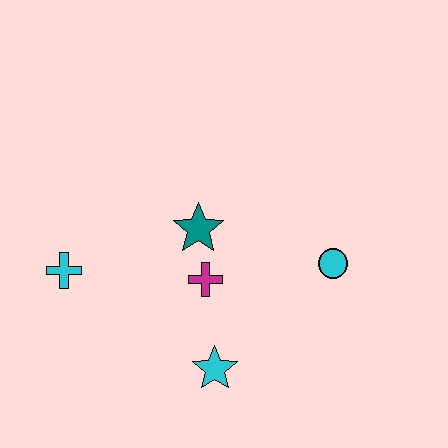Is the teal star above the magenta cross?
Yes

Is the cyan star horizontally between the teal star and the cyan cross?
No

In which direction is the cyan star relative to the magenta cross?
The cyan star is below the magenta cross.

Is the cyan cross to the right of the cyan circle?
No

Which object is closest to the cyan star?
The magenta cross is closest to the cyan star.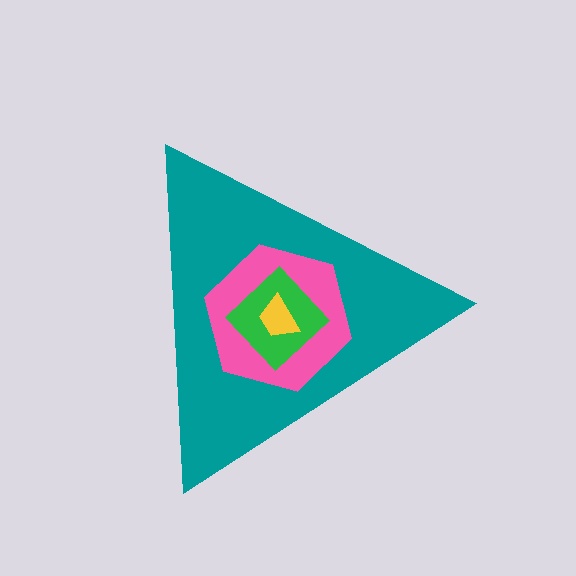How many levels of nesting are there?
4.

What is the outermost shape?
The teal triangle.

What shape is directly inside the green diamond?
The yellow trapezoid.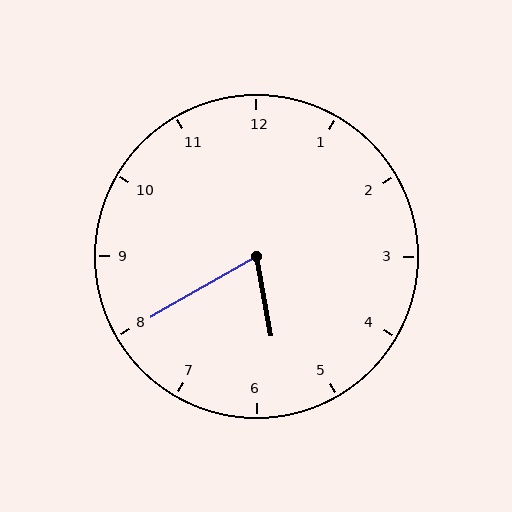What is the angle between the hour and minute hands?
Approximately 70 degrees.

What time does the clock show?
5:40.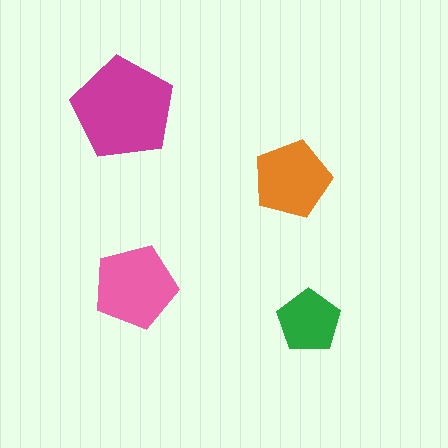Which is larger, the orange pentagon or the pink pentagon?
The pink one.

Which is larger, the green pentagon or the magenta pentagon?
The magenta one.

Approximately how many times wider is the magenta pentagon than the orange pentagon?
About 1.5 times wider.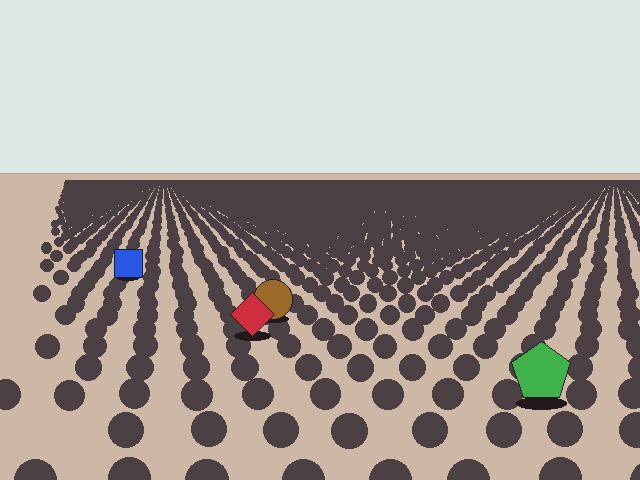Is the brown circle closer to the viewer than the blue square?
Yes. The brown circle is closer — you can tell from the texture gradient: the ground texture is coarser near it.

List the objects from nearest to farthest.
From nearest to farthest: the green pentagon, the red diamond, the brown circle, the blue square.